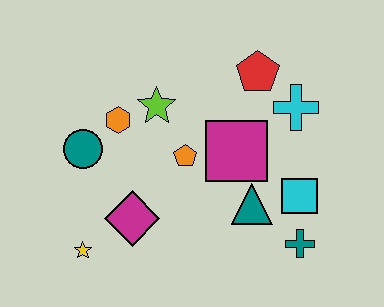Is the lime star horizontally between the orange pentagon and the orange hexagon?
Yes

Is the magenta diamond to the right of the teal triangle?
No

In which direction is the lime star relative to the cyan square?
The lime star is to the left of the cyan square.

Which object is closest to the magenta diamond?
The yellow star is closest to the magenta diamond.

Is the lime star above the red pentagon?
No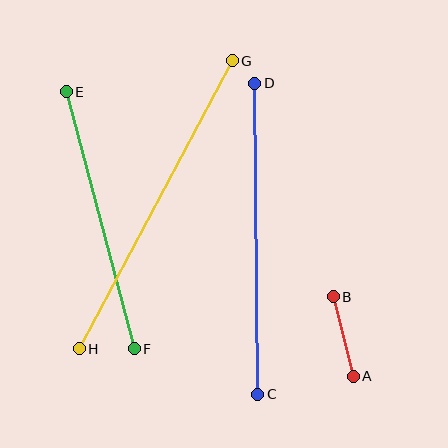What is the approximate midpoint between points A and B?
The midpoint is at approximately (343, 336) pixels.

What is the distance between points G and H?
The distance is approximately 326 pixels.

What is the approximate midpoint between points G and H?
The midpoint is at approximately (156, 205) pixels.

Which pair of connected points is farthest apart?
Points G and H are farthest apart.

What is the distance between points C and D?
The distance is approximately 311 pixels.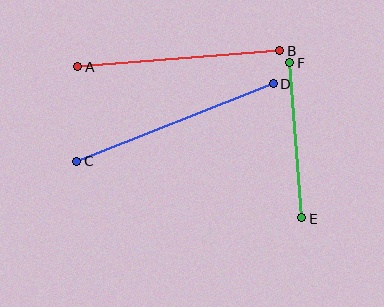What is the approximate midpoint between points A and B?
The midpoint is at approximately (179, 59) pixels.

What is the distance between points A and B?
The distance is approximately 202 pixels.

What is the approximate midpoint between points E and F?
The midpoint is at approximately (296, 141) pixels.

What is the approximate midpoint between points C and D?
The midpoint is at approximately (175, 122) pixels.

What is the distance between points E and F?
The distance is approximately 156 pixels.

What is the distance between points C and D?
The distance is approximately 211 pixels.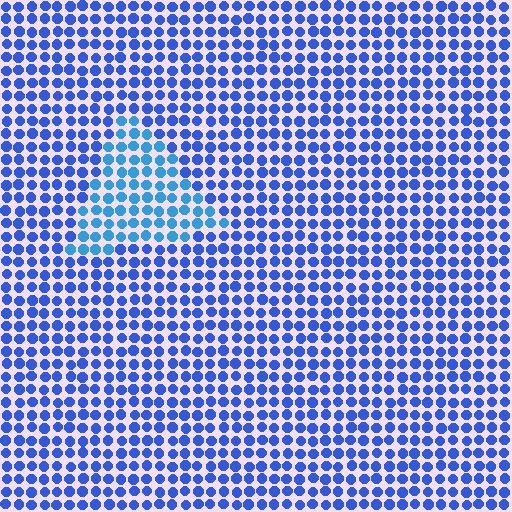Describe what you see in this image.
The image is filled with small blue elements in a uniform arrangement. A triangle-shaped region is visible where the elements are tinted to a slightly different hue, forming a subtle color boundary.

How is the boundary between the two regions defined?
The boundary is defined purely by a slight shift in hue (about 24 degrees). Spacing, size, and orientation are identical on both sides.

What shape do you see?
I see a triangle.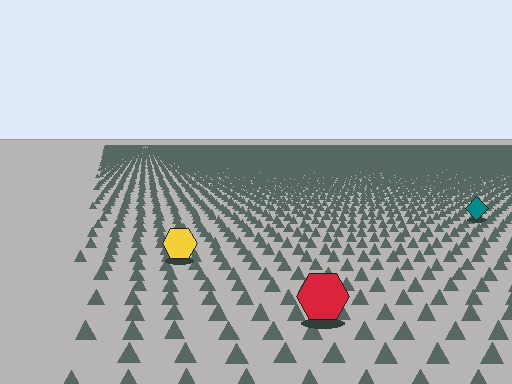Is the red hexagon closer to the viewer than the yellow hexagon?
Yes. The red hexagon is closer — you can tell from the texture gradient: the ground texture is coarser near it.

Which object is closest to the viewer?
The red hexagon is closest. The texture marks near it are larger and more spread out.